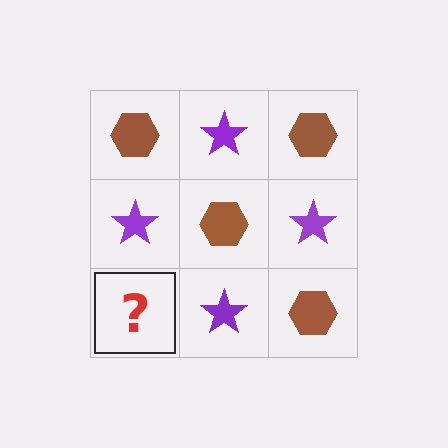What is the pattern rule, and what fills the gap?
The rule is that it alternates brown hexagon and purple star in a checkerboard pattern. The gap should be filled with a brown hexagon.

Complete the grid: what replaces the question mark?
The question mark should be replaced with a brown hexagon.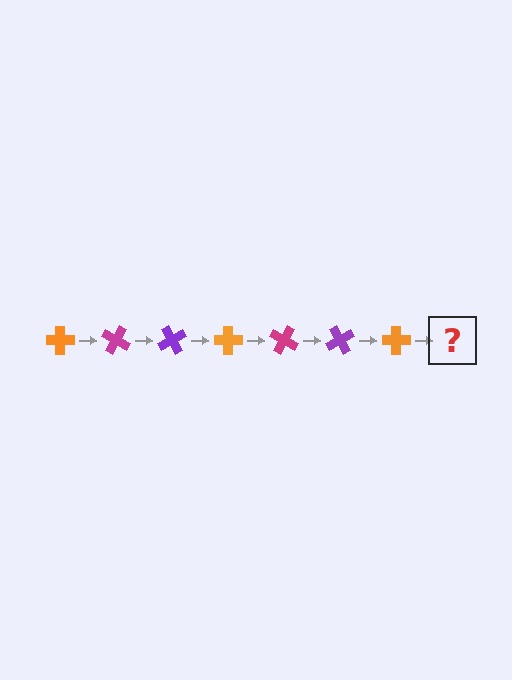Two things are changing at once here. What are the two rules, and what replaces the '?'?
The two rules are that it rotates 30 degrees each step and the color cycles through orange, magenta, and purple. The '?' should be a magenta cross, rotated 210 degrees from the start.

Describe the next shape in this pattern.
It should be a magenta cross, rotated 210 degrees from the start.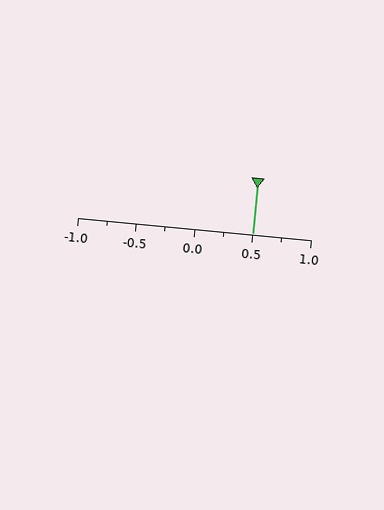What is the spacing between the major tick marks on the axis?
The major ticks are spaced 0.5 apart.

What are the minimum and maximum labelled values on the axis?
The axis runs from -1.0 to 1.0.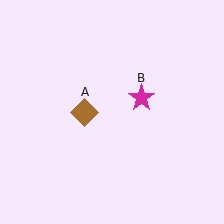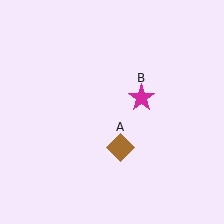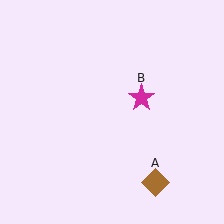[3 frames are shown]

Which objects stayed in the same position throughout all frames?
Magenta star (object B) remained stationary.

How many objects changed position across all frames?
1 object changed position: brown diamond (object A).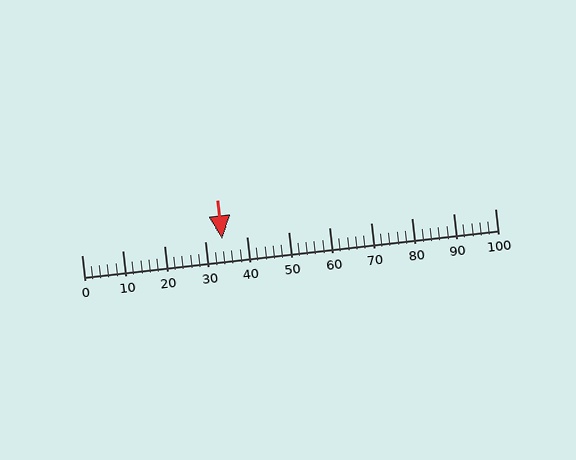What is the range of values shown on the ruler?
The ruler shows values from 0 to 100.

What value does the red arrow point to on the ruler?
The red arrow points to approximately 34.